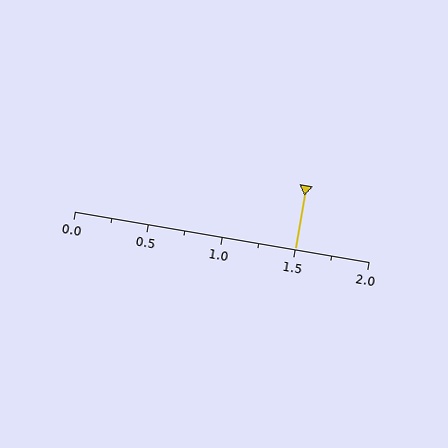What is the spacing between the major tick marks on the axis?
The major ticks are spaced 0.5 apart.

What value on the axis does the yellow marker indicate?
The marker indicates approximately 1.5.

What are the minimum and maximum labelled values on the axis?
The axis runs from 0.0 to 2.0.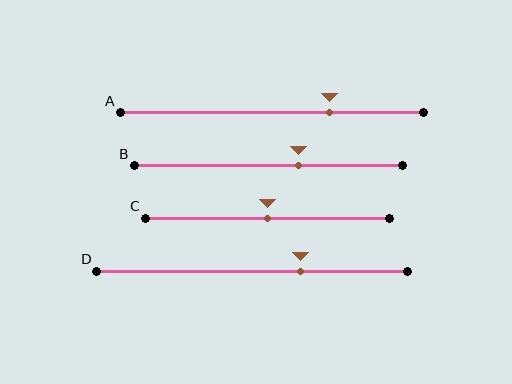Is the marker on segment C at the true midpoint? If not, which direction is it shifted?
Yes, the marker on segment C is at the true midpoint.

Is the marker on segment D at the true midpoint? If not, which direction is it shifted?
No, the marker on segment D is shifted to the right by about 16% of the segment length.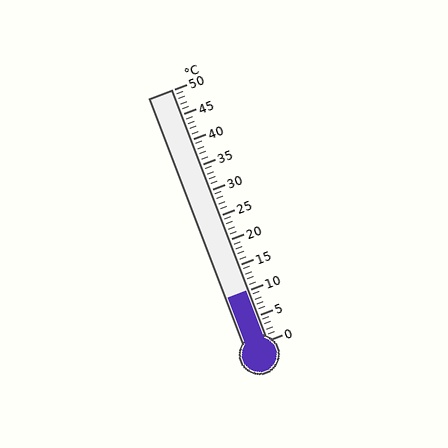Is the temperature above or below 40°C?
The temperature is below 40°C.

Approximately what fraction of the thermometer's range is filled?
The thermometer is filled to approximately 20% of its range.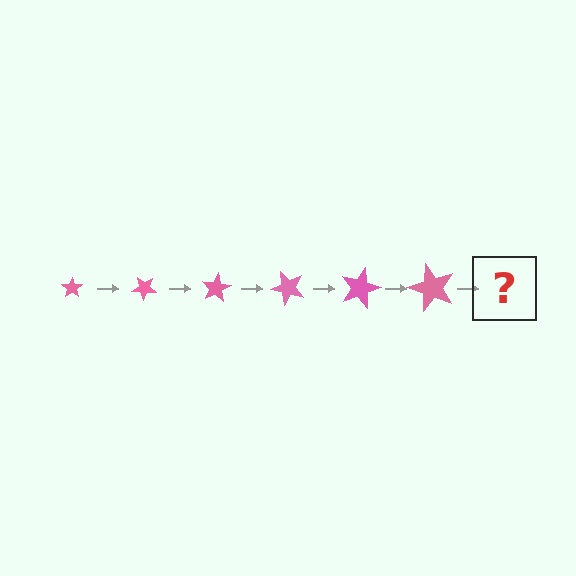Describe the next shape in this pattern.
It should be a star, larger than the previous one and rotated 240 degrees from the start.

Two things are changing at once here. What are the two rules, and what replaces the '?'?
The two rules are that the star grows larger each step and it rotates 40 degrees each step. The '?' should be a star, larger than the previous one and rotated 240 degrees from the start.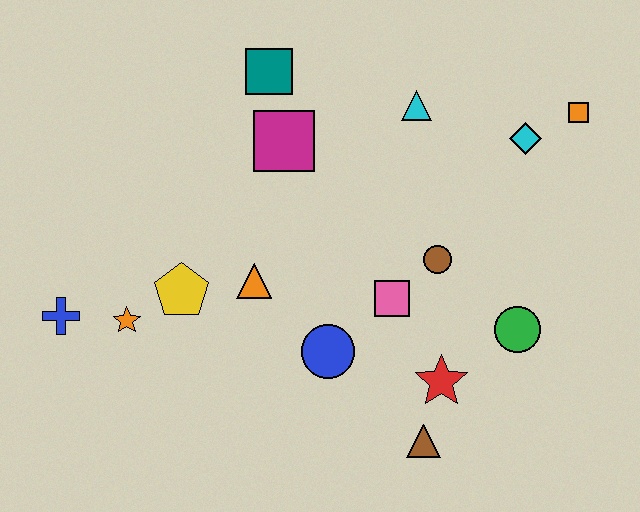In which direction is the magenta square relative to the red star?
The magenta square is above the red star.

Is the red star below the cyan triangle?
Yes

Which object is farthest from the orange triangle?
The orange square is farthest from the orange triangle.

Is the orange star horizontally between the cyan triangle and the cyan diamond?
No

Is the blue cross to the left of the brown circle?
Yes